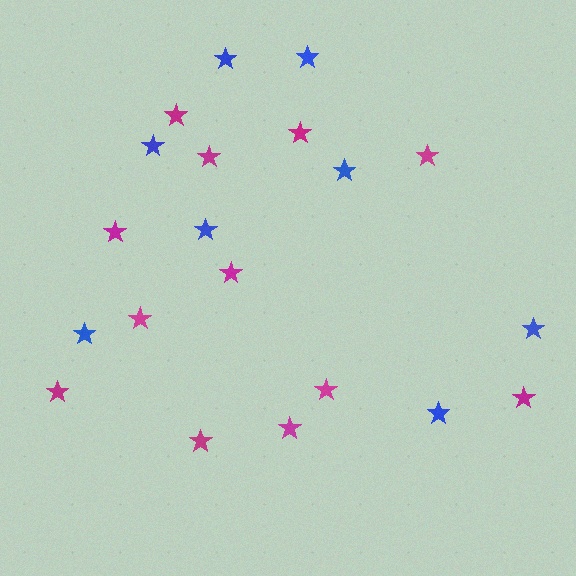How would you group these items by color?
There are 2 groups: one group of magenta stars (12) and one group of blue stars (8).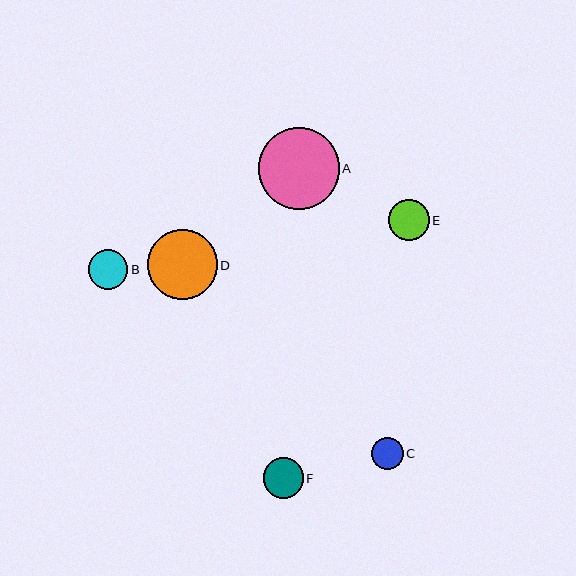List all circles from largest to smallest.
From largest to smallest: A, D, E, F, B, C.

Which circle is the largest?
Circle A is the largest with a size of approximately 81 pixels.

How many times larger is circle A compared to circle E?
Circle A is approximately 2.0 times the size of circle E.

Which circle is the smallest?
Circle C is the smallest with a size of approximately 32 pixels.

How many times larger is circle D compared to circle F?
Circle D is approximately 1.7 times the size of circle F.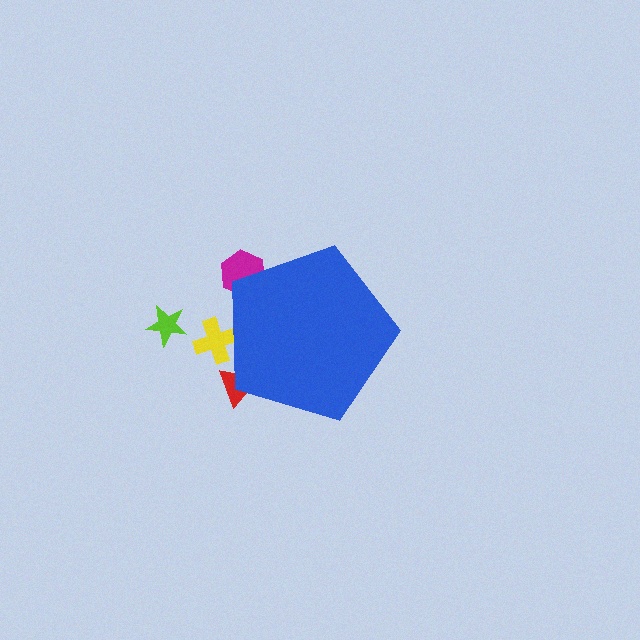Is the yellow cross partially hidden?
Yes, the yellow cross is partially hidden behind the blue pentagon.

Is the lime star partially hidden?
No, the lime star is fully visible.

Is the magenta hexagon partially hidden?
Yes, the magenta hexagon is partially hidden behind the blue pentagon.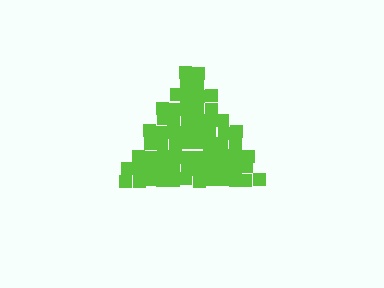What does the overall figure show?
The overall figure shows a triangle.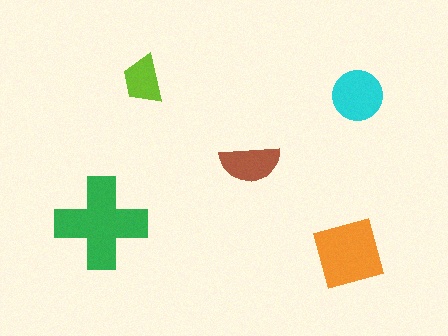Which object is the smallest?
The lime trapezoid.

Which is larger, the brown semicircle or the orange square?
The orange square.